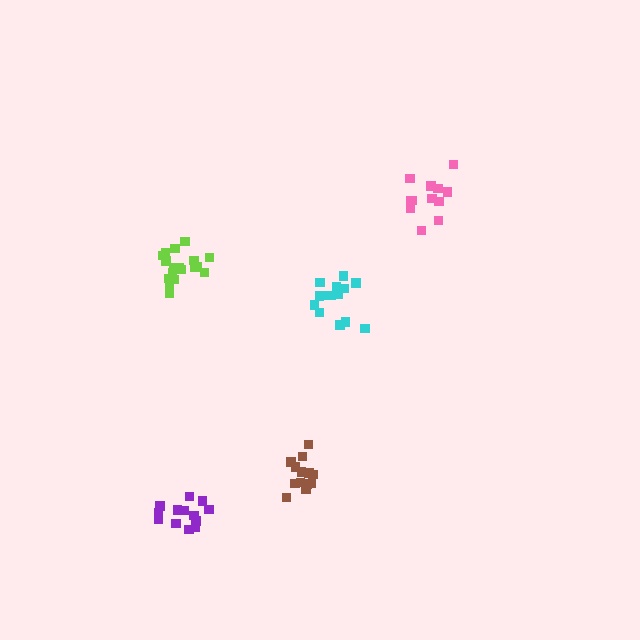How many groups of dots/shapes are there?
There are 5 groups.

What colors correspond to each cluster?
The clusters are colored: pink, lime, brown, cyan, purple.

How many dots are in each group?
Group 1: 12 dots, Group 2: 18 dots, Group 3: 13 dots, Group 4: 15 dots, Group 5: 13 dots (71 total).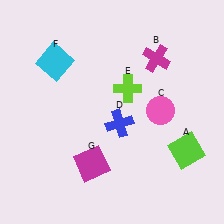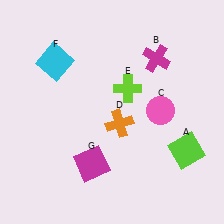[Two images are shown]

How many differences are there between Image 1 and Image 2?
There is 1 difference between the two images.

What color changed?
The cross (D) changed from blue in Image 1 to orange in Image 2.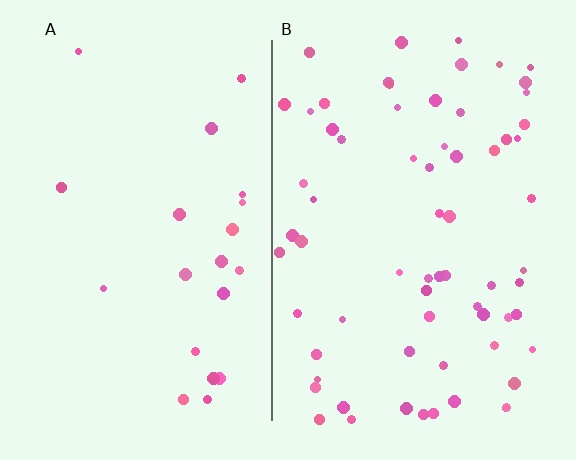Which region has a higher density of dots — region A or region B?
B (the right).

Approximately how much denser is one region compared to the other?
Approximately 3.2× — region B over region A.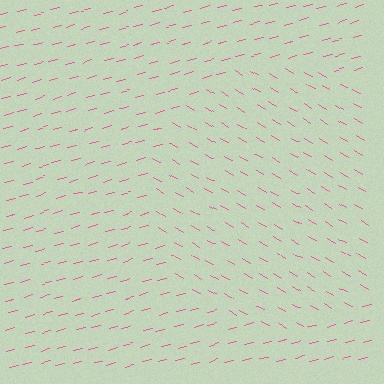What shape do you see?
I see a circle.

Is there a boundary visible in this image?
Yes, there is a texture boundary formed by a change in line orientation.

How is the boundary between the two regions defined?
The boundary is defined purely by a change in line orientation (approximately 45 degrees difference). All lines are the same color and thickness.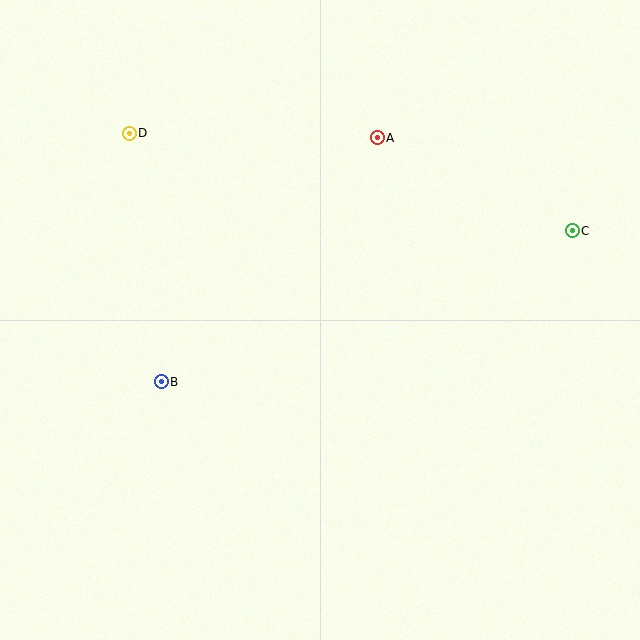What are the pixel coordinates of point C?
Point C is at (572, 231).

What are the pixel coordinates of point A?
Point A is at (377, 138).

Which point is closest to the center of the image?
Point B at (161, 382) is closest to the center.